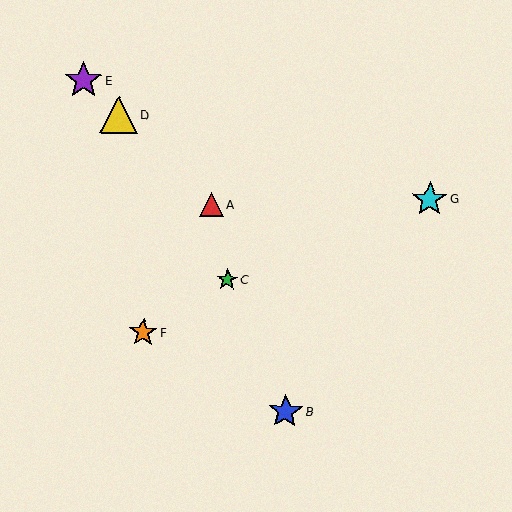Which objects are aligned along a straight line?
Objects A, D, E are aligned along a straight line.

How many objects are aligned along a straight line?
3 objects (A, D, E) are aligned along a straight line.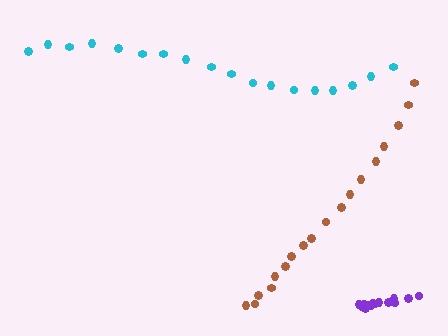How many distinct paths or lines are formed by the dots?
There are 3 distinct paths.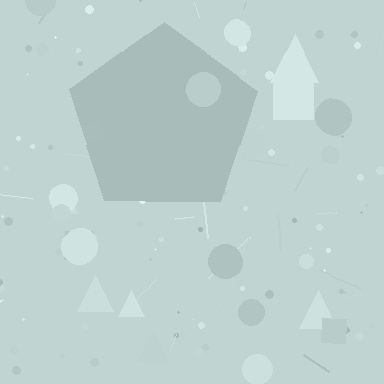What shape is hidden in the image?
A pentagon is hidden in the image.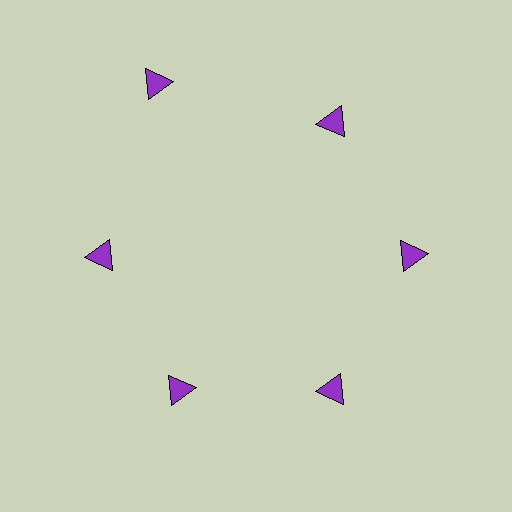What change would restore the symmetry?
The symmetry would be restored by moving it inward, back onto the ring so that all 6 triangles sit at equal angles and equal distance from the center.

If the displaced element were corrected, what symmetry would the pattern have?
It would have 6-fold rotational symmetry — the pattern would map onto itself every 60 degrees.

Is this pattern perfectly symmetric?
No. The 6 purple triangles are arranged in a ring, but one element near the 11 o'clock position is pushed outward from the center, breaking the 6-fold rotational symmetry.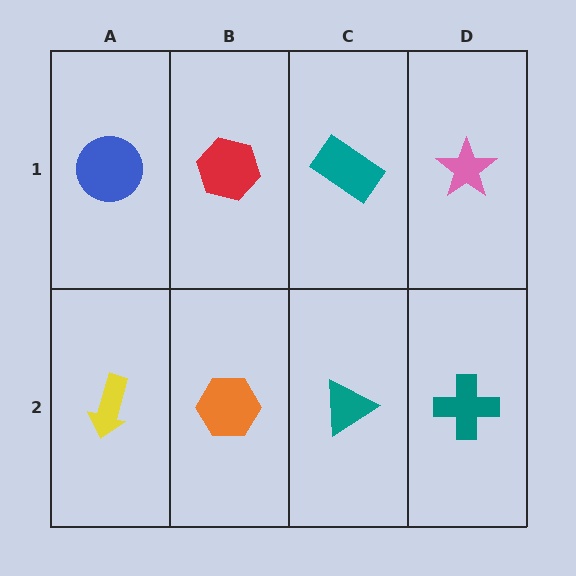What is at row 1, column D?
A pink star.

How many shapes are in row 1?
4 shapes.